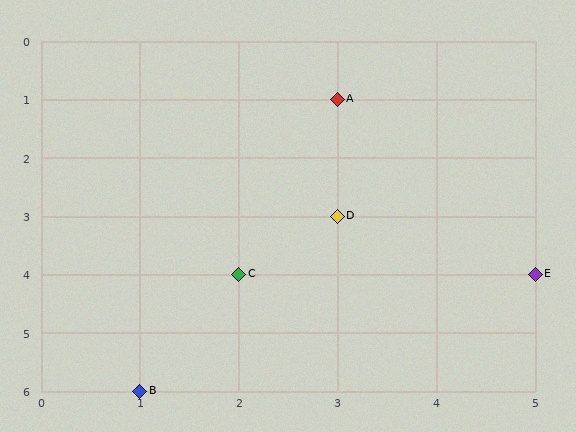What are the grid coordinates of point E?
Point E is at grid coordinates (5, 4).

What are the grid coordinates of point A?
Point A is at grid coordinates (3, 1).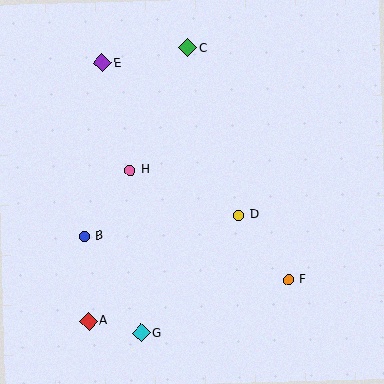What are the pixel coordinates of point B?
Point B is at (85, 236).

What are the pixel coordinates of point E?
Point E is at (102, 63).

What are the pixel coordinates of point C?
Point C is at (188, 48).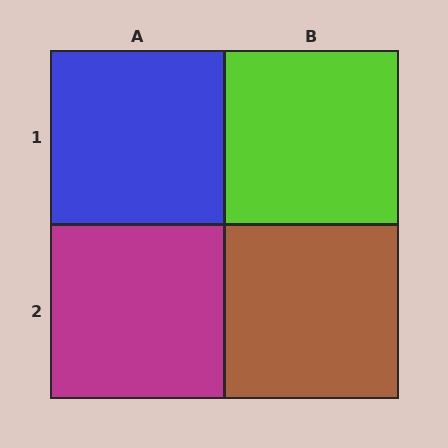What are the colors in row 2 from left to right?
Magenta, brown.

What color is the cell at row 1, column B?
Lime.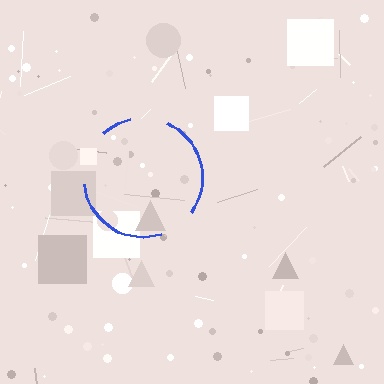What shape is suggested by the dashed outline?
The dashed outline suggests a circle.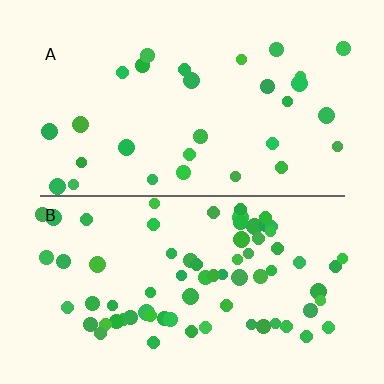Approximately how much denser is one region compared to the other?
Approximately 2.4× — region B over region A.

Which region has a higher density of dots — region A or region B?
B (the bottom).